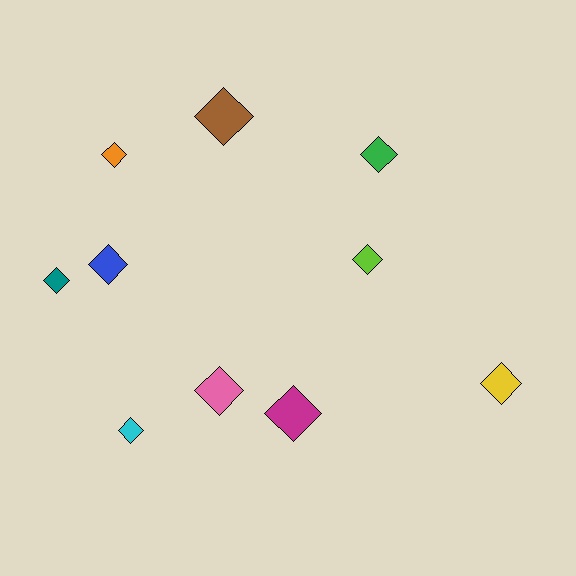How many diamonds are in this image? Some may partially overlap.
There are 10 diamonds.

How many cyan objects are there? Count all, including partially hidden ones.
There is 1 cyan object.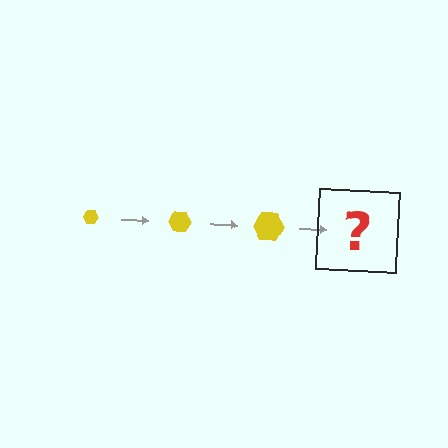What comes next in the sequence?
The next element should be a yellow hexagon, larger than the previous one.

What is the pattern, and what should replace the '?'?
The pattern is that the hexagon gets progressively larger each step. The '?' should be a yellow hexagon, larger than the previous one.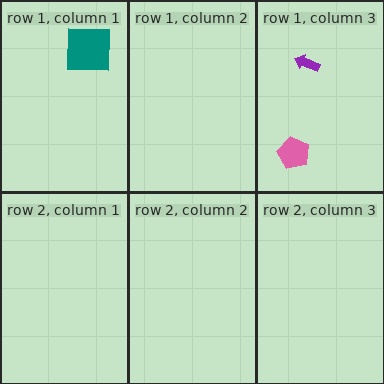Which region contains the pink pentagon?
The row 1, column 3 region.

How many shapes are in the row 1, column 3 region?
2.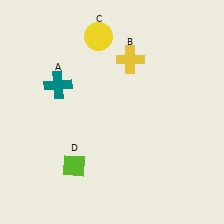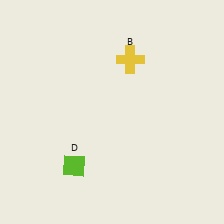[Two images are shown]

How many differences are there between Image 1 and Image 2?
There are 2 differences between the two images.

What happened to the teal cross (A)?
The teal cross (A) was removed in Image 2. It was in the top-left area of Image 1.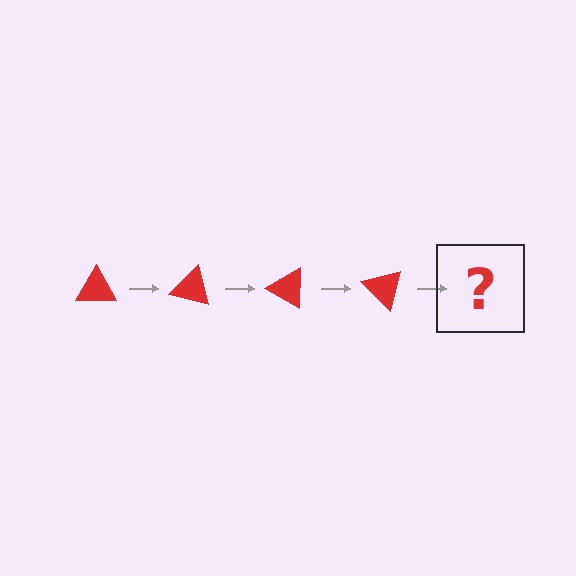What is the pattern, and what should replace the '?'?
The pattern is that the triangle rotates 15 degrees each step. The '?' should be a red triangle rotated 60 degrees.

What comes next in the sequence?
The next element should be a red triangle rotated 60 degrees.